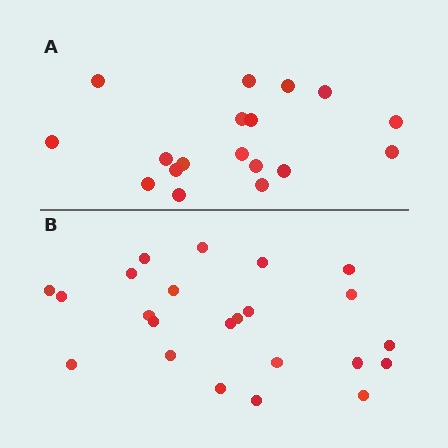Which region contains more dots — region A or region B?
Region B (the bottom region) has more dots.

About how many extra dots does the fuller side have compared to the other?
Region B has about 5 more dots than region A.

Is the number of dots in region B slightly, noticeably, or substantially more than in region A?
Region B has noticeably more, but not dramatically so. The ratio is roughly 1.3 to 1.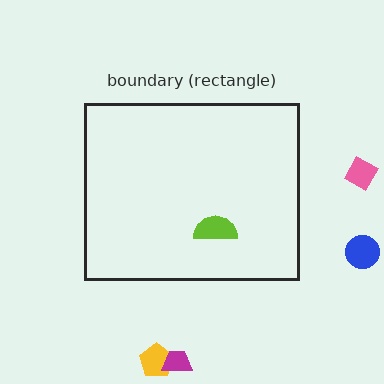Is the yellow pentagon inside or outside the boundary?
Outside.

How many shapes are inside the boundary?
1 inside, 4 outside.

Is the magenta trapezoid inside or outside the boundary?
Outside.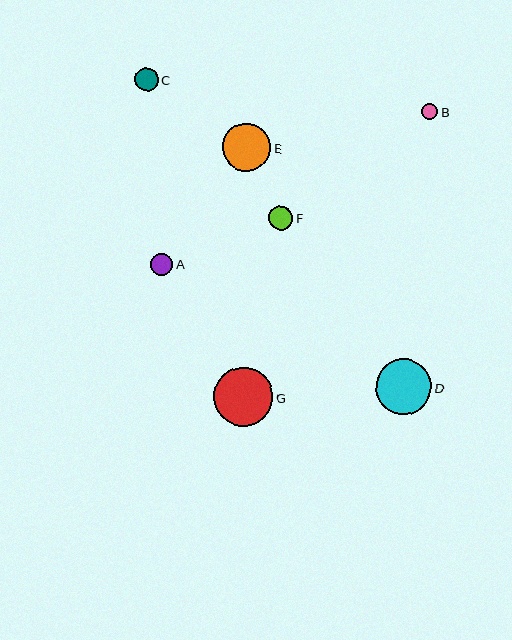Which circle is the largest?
Circle G is the largest with a size of approximately 59 pixels.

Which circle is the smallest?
Circle B is the smallest with a size of approximately 16 pixels.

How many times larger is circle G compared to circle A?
Circle G is approximately 2.6 times the size of circle A.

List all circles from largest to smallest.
From largest to smallest: G, D, E, F, C, A, B.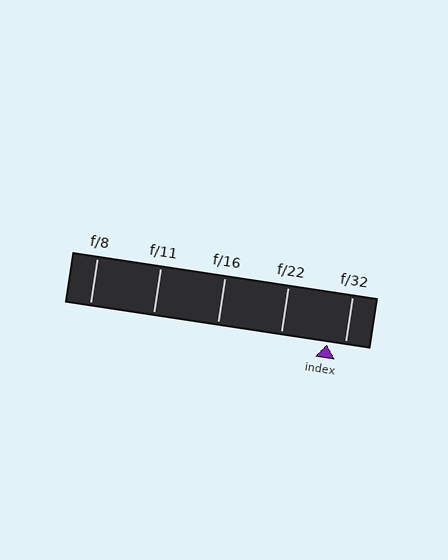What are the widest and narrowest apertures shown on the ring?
The widest aperture shown is f/8 and the narrowest is f/32.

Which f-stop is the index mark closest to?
The index mark is closest to f/32.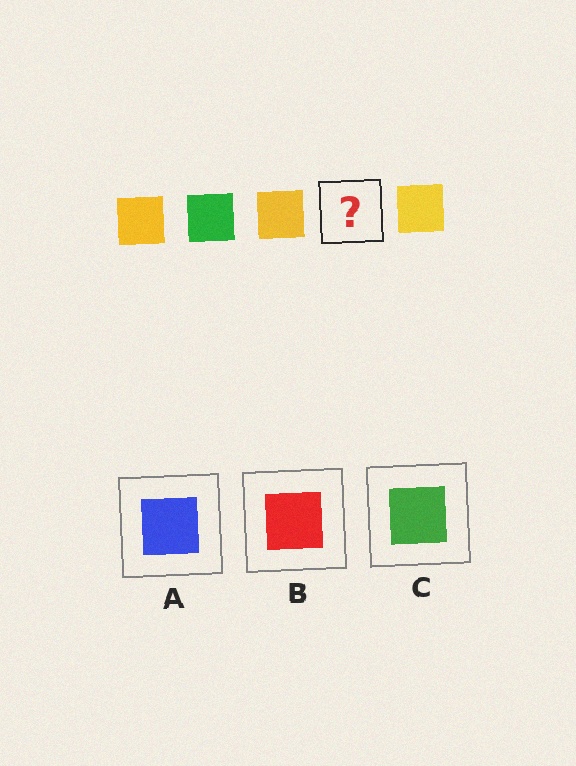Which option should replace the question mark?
Option C.